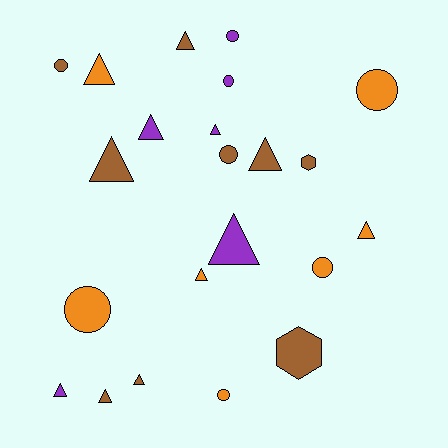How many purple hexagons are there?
There are no purple hexagons.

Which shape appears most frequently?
Triangle, with 12 objects.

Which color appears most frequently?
Brown, with 9 objects.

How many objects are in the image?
There are 22 objects.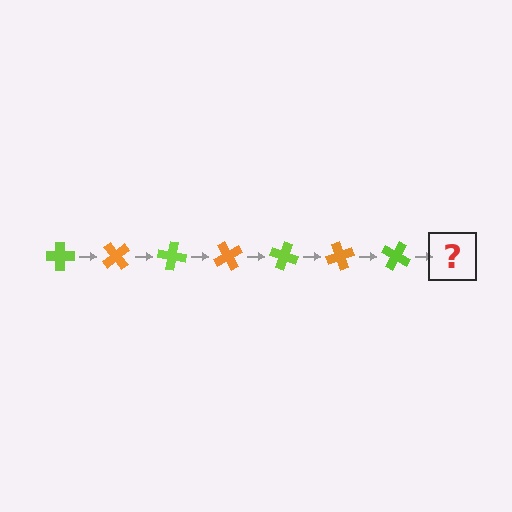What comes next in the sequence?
The next element should be an orange cross, rotated 350 degrees from the start.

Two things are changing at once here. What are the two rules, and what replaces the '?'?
The two rules are that it rotates 50 degrees each step and the color cycles through lime and orange. The '?' should be an orange cross, rotated 350 degrees from the start.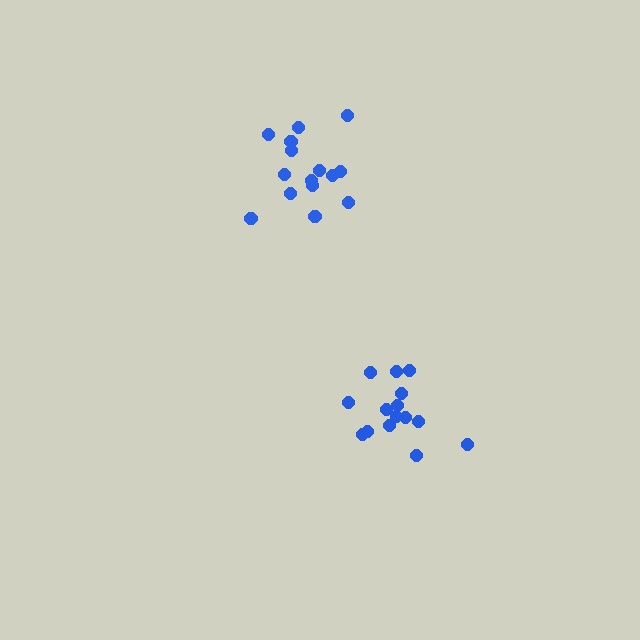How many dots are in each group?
Group 1: 15 dots, Group 2: 15 dots (30 total).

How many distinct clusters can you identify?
There are 2 distinct clusters.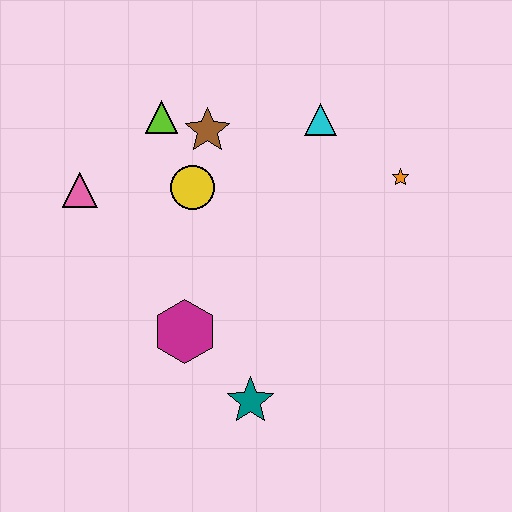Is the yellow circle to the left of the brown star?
Yes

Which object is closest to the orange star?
The cyan triangle is closest to the orange star.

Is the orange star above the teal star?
Yes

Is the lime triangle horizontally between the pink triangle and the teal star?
Yes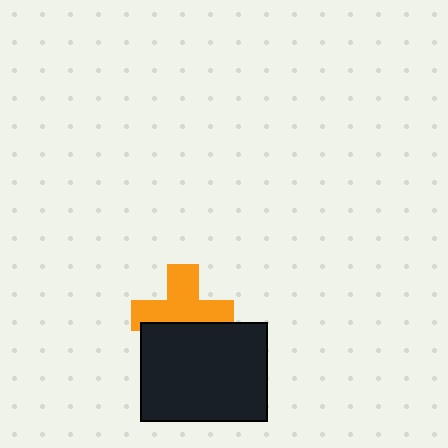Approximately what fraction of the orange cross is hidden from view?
Roughly 38% of the orange cross is hidden behind the black rectangle.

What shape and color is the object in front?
The object in front is a black rectangle.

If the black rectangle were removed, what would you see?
You would see the complete orange cross.